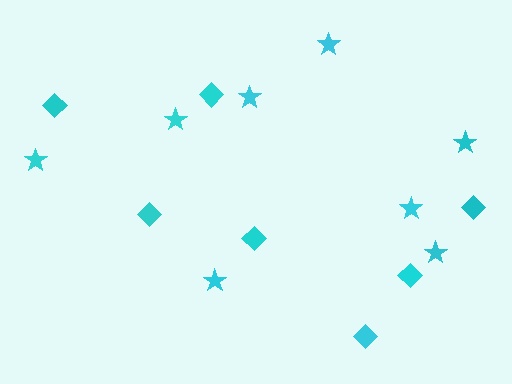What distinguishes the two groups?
There are 2 groups: one group of diamonds (7) and one group of stars (8).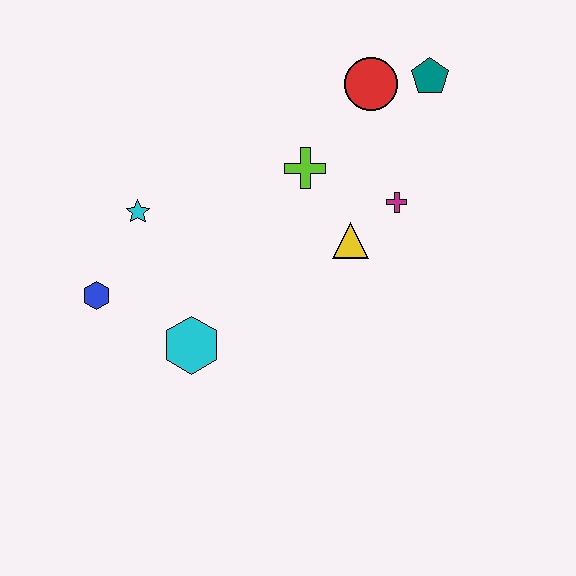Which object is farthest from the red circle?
The blue hexagon is farthest from the red circle.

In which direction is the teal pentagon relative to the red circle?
The teal pentagon is to the right of the red circle.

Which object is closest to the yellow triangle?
The magenta cross is closest to the yellow triangle.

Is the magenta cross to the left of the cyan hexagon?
No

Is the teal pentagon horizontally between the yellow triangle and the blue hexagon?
No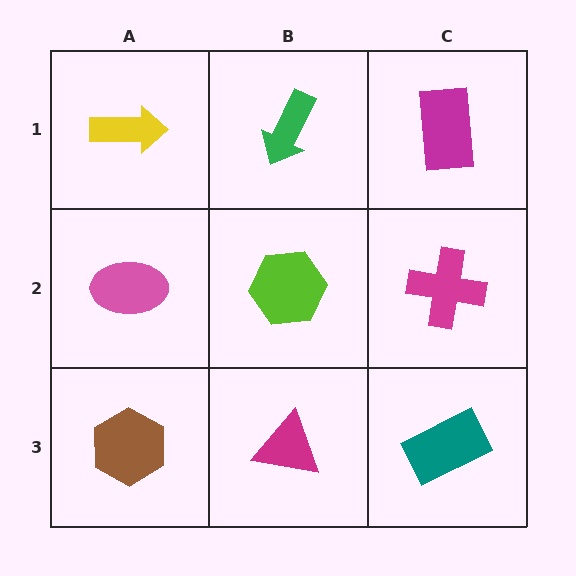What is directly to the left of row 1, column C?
A green arrow.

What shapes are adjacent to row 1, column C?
A magenta cross (row 2, column C), a green arrow (row 1, column B).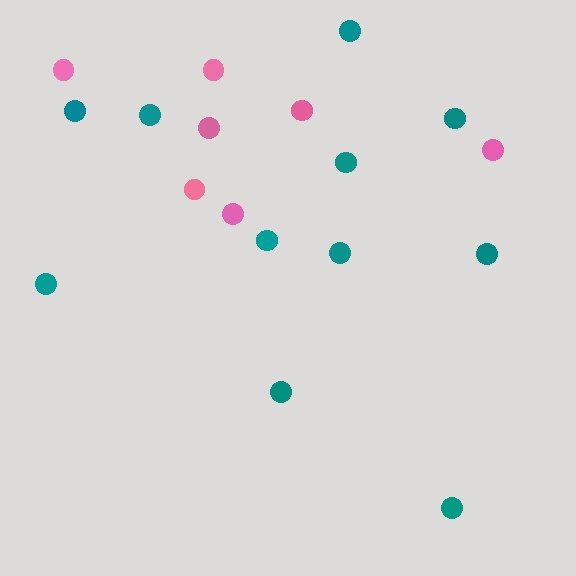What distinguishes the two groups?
There are 2 groups: one group of teal circles (11) and one group of pink circles (7).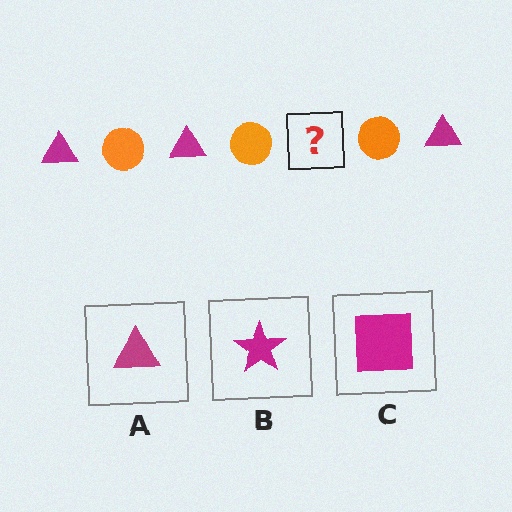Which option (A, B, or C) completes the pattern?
A.